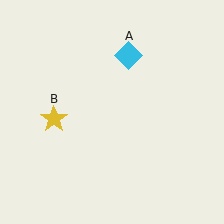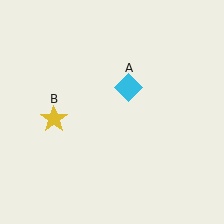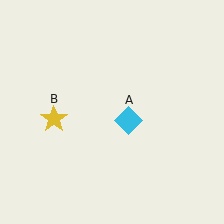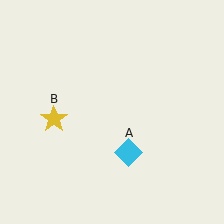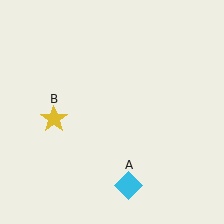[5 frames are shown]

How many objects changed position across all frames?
1 object changed position: cyan diamond (object A).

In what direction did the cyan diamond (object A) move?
The cyan diamond (object A) moved down.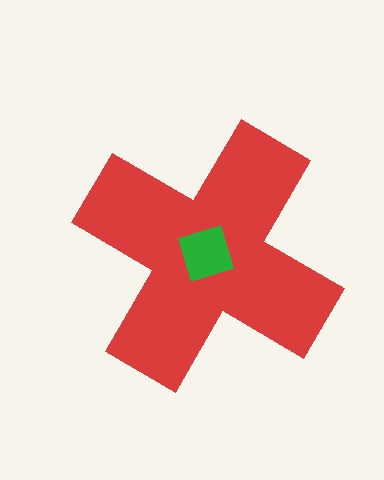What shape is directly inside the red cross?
The green square.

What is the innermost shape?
The green square.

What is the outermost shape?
The red cross.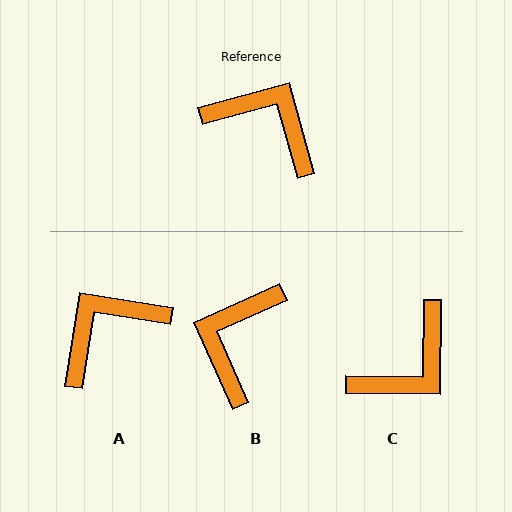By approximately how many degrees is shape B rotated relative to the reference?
Approximately 99 degrees counter-clockwise.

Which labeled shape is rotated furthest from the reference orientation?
C, about 106 degrees away.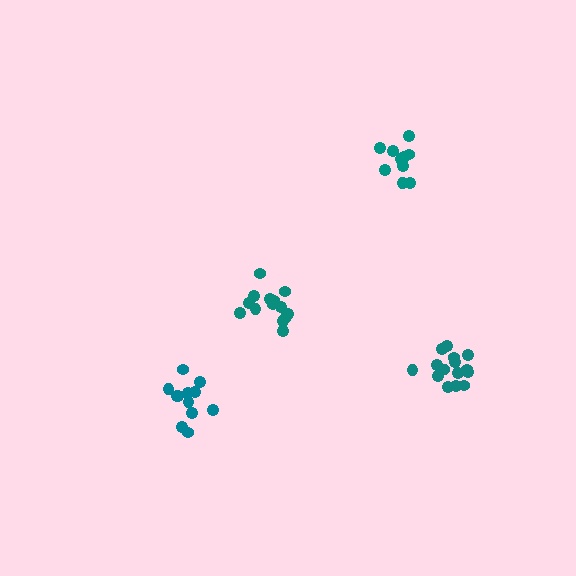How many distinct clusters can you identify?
There are 4 distinct clusters.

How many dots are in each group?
Group 1: 10 dots, Group 2: 14 dots, Group 3: 12 dots, Group 4: 15 dots (51 total).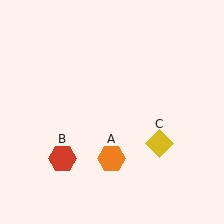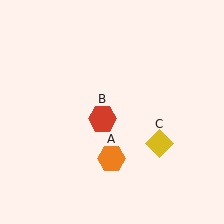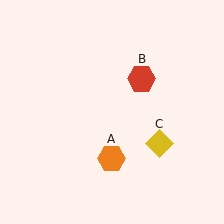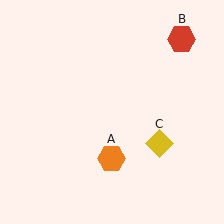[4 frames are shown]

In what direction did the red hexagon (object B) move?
The red hexagon (object B) moved up and to the right.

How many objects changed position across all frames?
1 object changed position: red hexagon (object B).